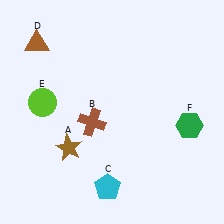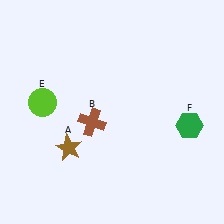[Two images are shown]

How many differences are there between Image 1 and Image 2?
There are 2 differences between the two images.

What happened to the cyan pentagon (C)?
The cyan pentagon (C) was removed in Image 2. It was in the bottom-left area of Image 1.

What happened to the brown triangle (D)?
The brown triangle (D) was removed in Image 2. It was in the top-left area of Image 1.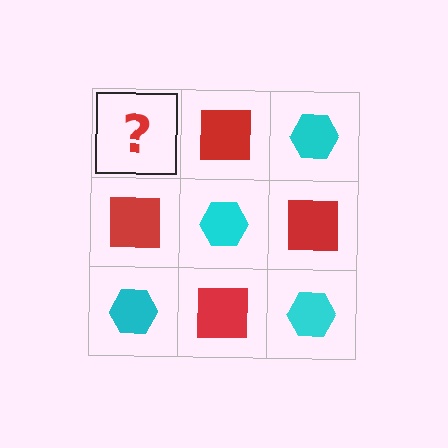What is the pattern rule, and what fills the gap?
The rule is that it alternates cyan hexagon and red square in a checkerboard pattern. The gap should be filled with a cyan hexagon.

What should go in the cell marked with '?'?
The missing cell should contain a cyan hexagon.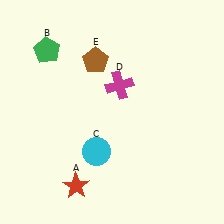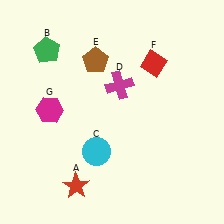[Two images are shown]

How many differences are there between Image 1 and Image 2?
There are 2 differences between the two images.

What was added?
A red diamond (F), a magenta hexagon (G) were added in Image 2.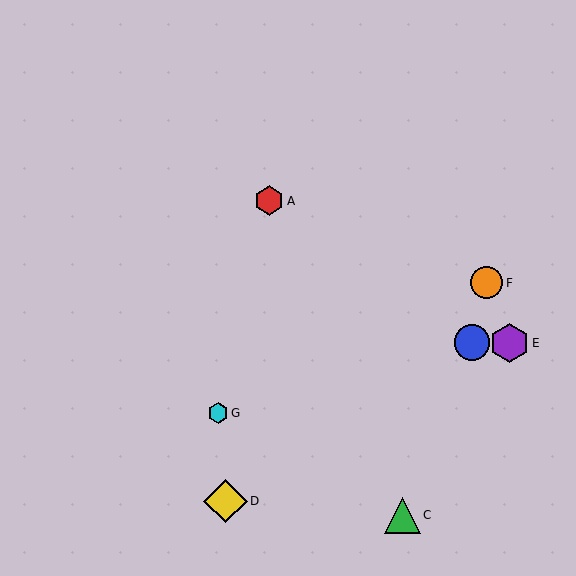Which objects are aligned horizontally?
Objects B, E are aligned horizontally.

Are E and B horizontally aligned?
Yes, both are at y≈343.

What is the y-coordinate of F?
Object F is at y≈283.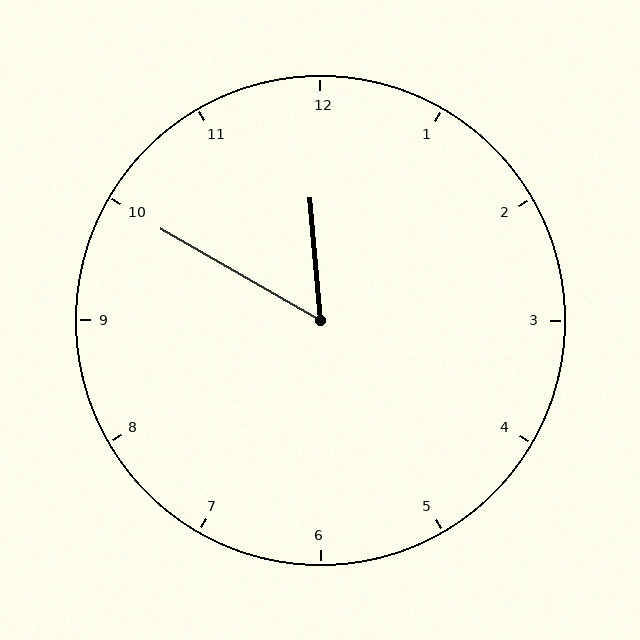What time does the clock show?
11:50.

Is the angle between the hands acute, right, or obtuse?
It is acute.